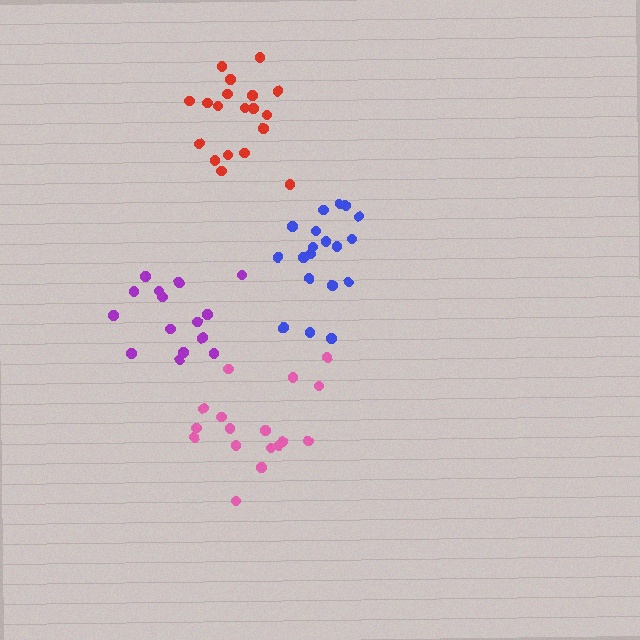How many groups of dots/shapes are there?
There are 4 groups.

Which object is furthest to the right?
The blue cluster is rightmost.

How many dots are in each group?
Group 1: 19 dots, Group 2: 17 dots, Group 3: 19 dots, Group 4: 15 dots (70 total).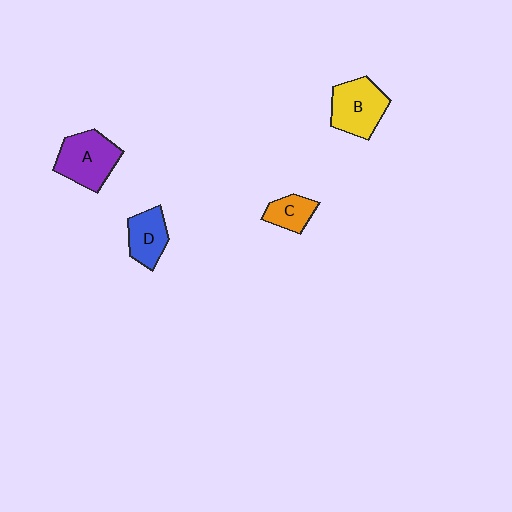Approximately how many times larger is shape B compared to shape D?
Approximately 1.4 times.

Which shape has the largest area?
Shape A (purple).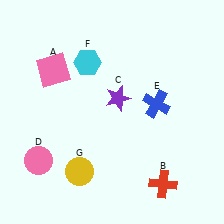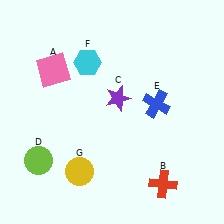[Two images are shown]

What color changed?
The circle (D) changed from pink in Image 1 to lime in Image 2.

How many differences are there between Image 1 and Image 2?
There is 1 difference between the two images.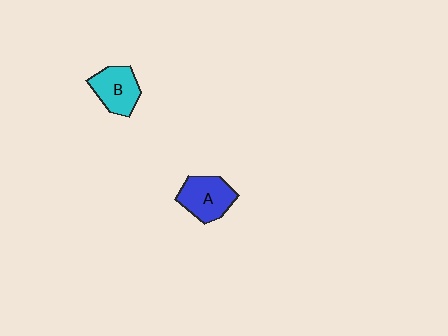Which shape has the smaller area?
Shape B (cyan).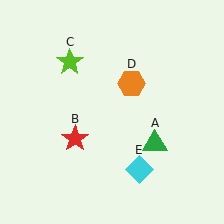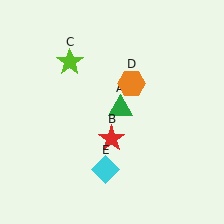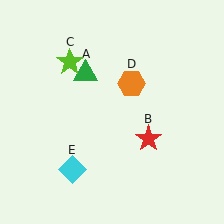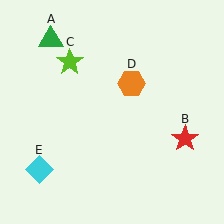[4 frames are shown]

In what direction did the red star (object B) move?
The red star (object B) moved right.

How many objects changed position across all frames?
3 objects changed position: green triangle (object A), red star (object B), cyan diamond (object E).